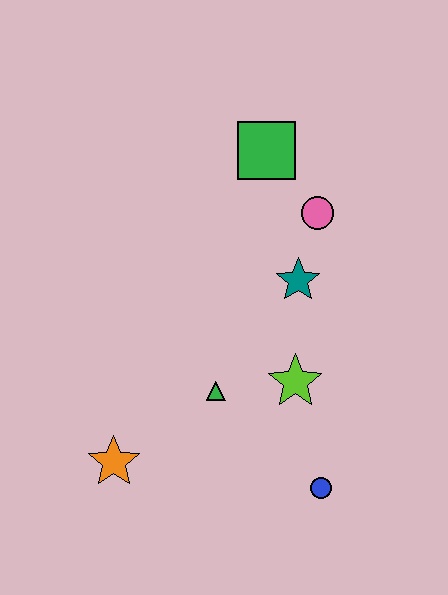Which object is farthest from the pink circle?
The orange star is farthest from the pink circle.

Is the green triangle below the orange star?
No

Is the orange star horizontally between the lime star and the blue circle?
No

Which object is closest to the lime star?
The green triangle is closest to the lime star.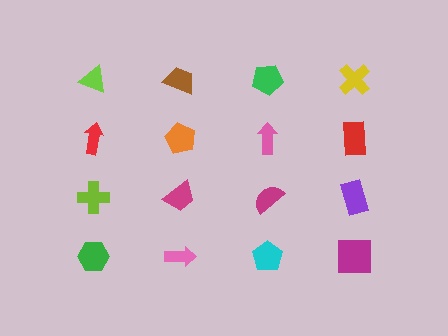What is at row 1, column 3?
A green pentagon.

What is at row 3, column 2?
A magenta trapezoid.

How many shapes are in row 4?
4 shapes.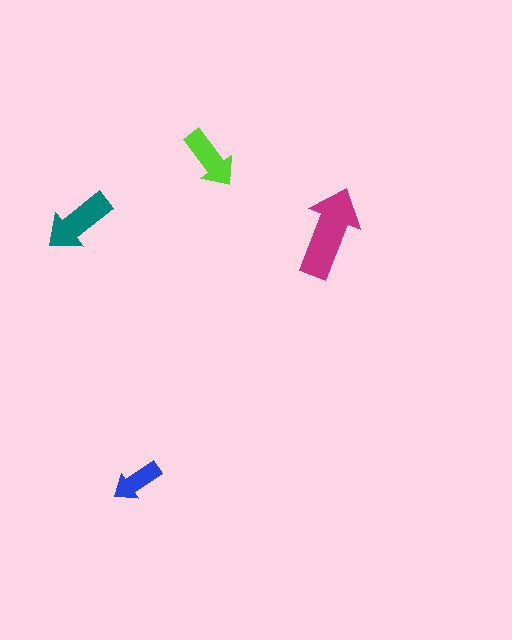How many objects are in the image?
There are 4 objects in the image.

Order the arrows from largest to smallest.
the magenta one, the teal one, the lime one, the blue one.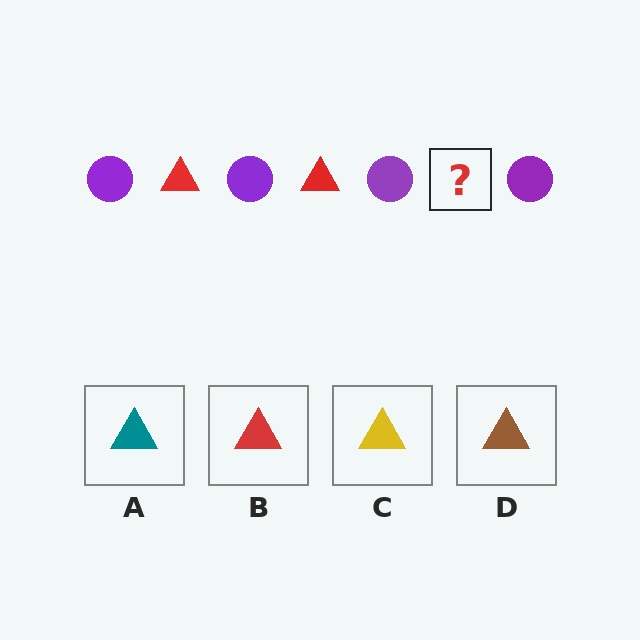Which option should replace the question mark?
Option B.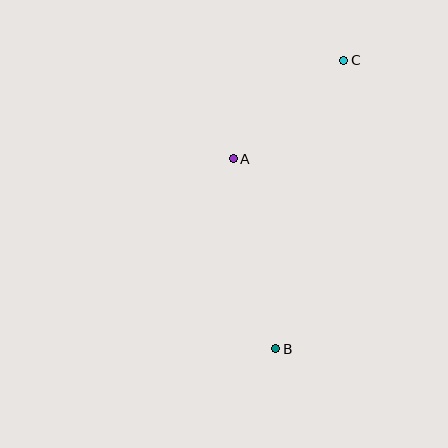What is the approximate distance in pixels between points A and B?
The distance between A and B is approximately 195 pixels.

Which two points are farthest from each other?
Points B and C are farthest from each other.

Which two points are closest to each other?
Points A and C are closest to each other.